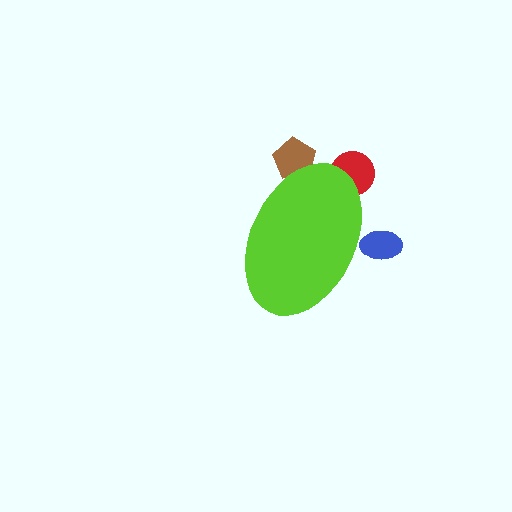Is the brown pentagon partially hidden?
Yes, the brown pentagon is partially hidden behind the lime ellipse.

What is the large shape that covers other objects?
A lime ellipse.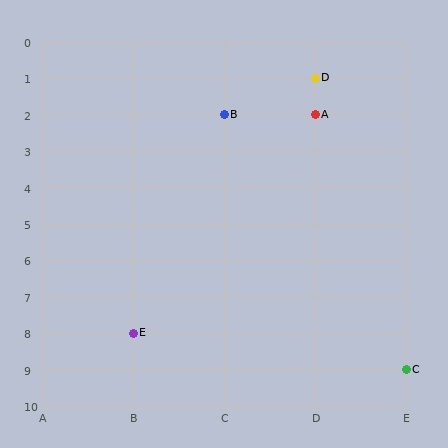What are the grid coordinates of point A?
Point A is at grid coordinates (D, 2).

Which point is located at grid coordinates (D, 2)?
Point A is at (D, 2).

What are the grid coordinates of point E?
Point E is at grid coordinates (B, 8).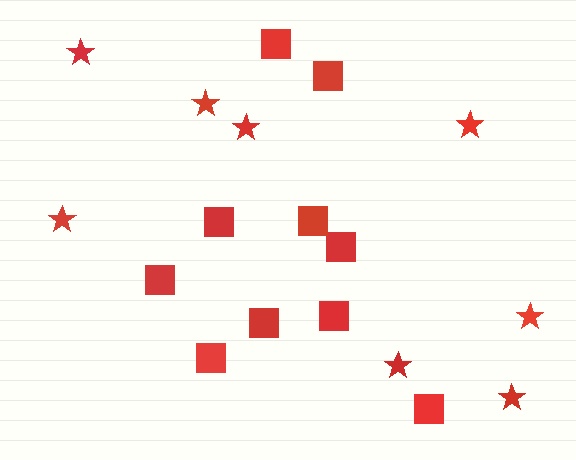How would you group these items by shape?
There are 2 groups: one group of squares (10) and one group of stars (8).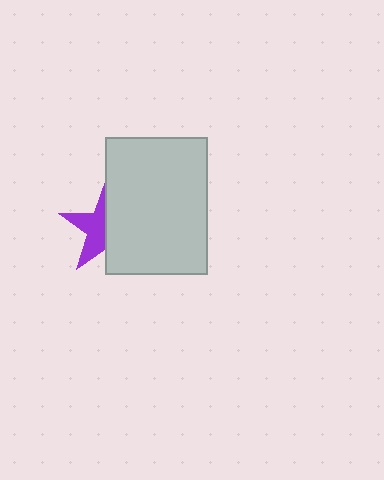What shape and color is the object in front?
The object in front is a light gray rectangle.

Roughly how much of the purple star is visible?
About half of it is visible (roughly 48%).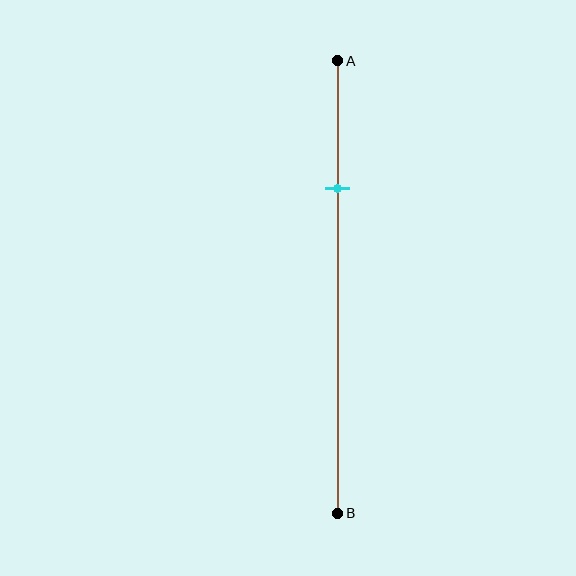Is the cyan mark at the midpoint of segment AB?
No, the mark is at about 30% from A, not at the 50% midpoint.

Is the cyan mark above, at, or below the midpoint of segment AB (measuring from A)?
The cyan mark is above the midpoint of segment AB.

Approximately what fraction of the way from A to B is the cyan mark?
The cyan mark is approximately 30% of the way from A to B.